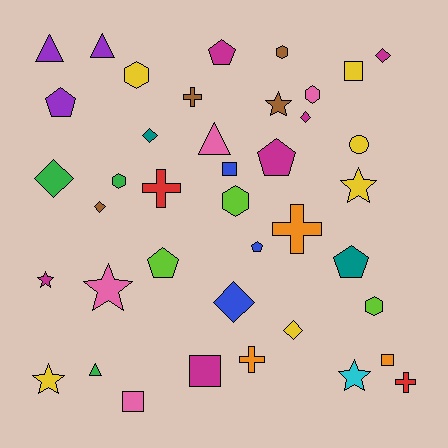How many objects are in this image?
There are 40 objects.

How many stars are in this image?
There are 6 stars.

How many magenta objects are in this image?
There are 6 magenta objects.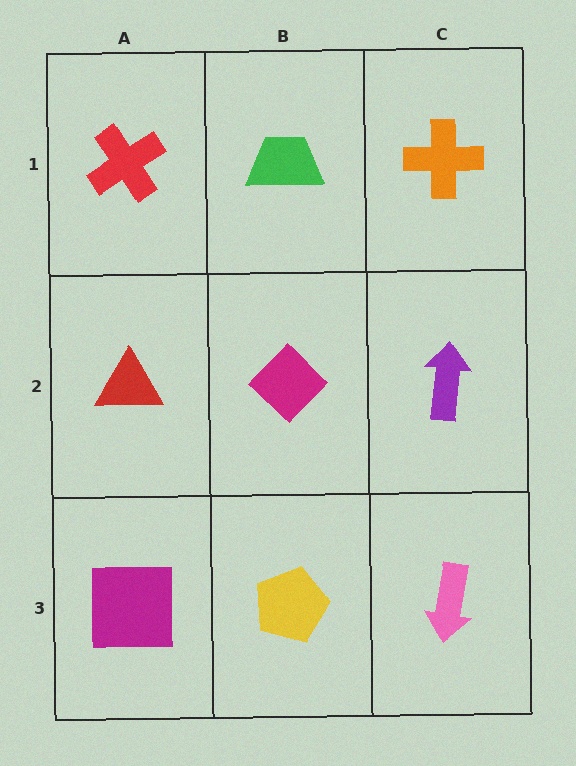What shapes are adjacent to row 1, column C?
A purple arrow (row 2, column C), a green trapezoid (row 1, column B).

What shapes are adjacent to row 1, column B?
A magenta diamond (row 2, column B), a red cross (row 1, column A), an orange cross (row 1, column C).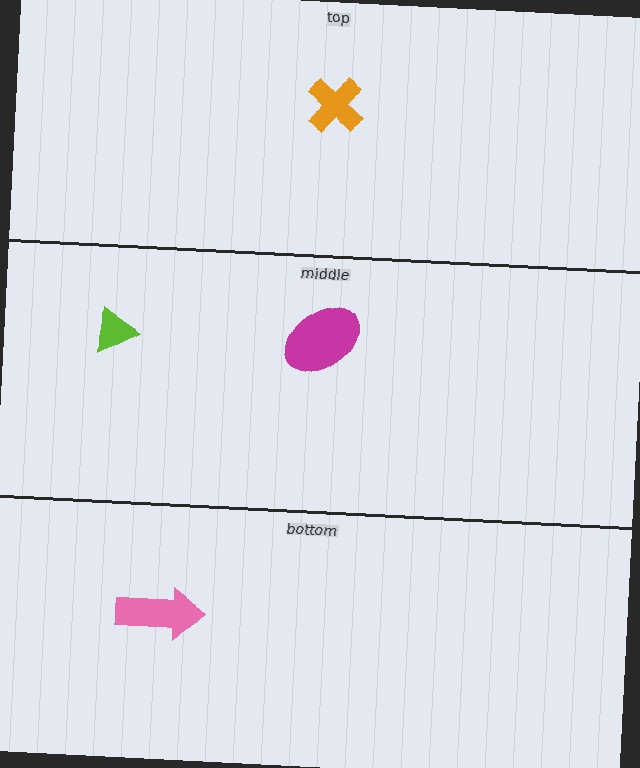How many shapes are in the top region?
1.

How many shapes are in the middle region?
2.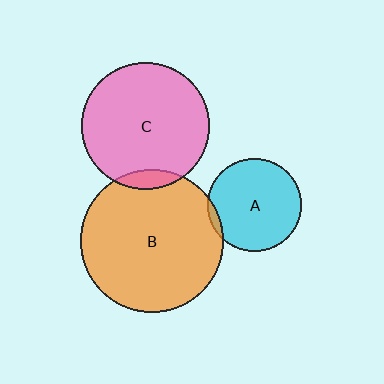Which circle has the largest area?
Circle B (orange).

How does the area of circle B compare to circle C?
Approximately 1.3 times.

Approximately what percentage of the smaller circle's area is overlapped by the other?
Approximately 10%.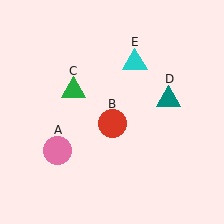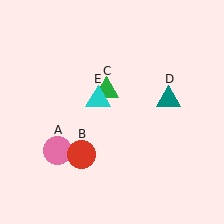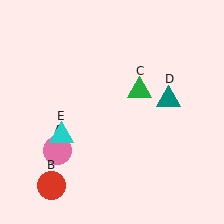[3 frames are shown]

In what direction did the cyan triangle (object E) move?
The cyan triangle (object E) moved down and to the left.